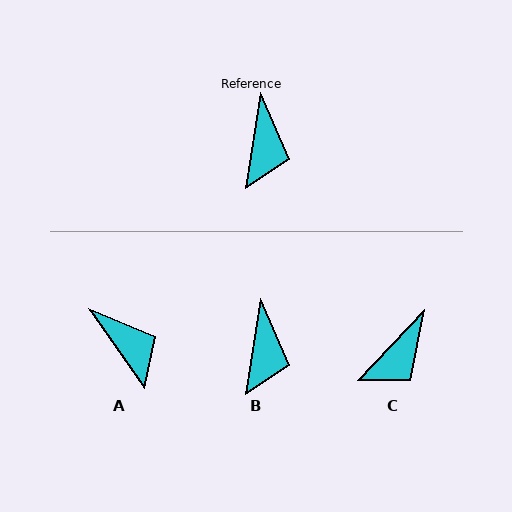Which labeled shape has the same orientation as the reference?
B.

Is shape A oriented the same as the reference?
No, it is off by about 44 degrees.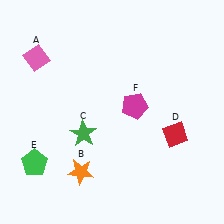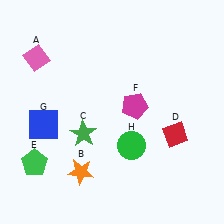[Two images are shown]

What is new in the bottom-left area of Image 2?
A blue square (G) was added in the bottom-left area of Image 2.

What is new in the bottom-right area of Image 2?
A green circle (H) was added in the bottom-right area of Image 2.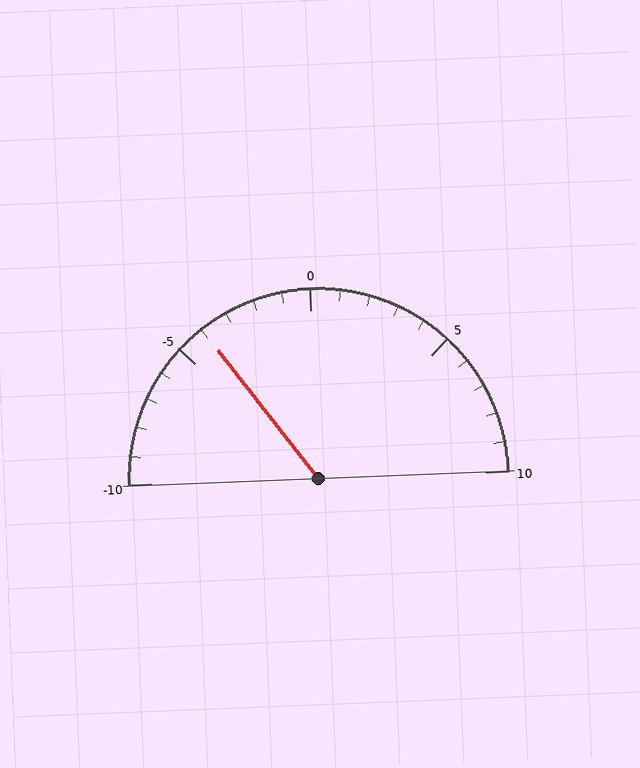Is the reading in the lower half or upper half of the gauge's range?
The reading is in the lower half of the range (-10 to 10).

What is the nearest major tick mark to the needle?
The nearest major tick mark is -5.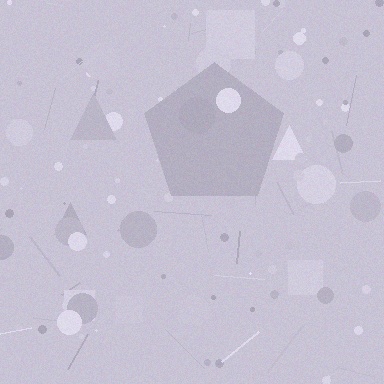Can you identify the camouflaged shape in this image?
The camouflaged shape is a pentagon.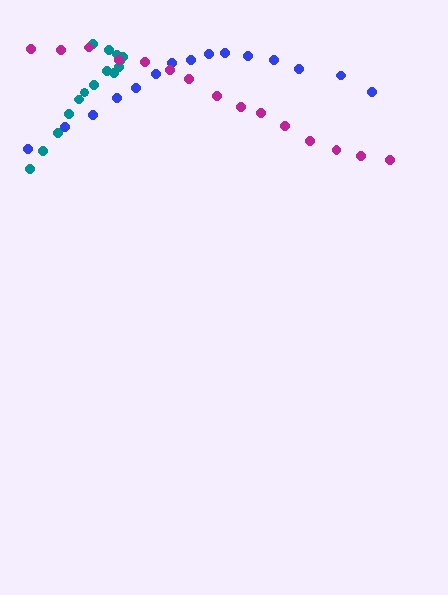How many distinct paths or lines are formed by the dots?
There are 3 distinct paths.